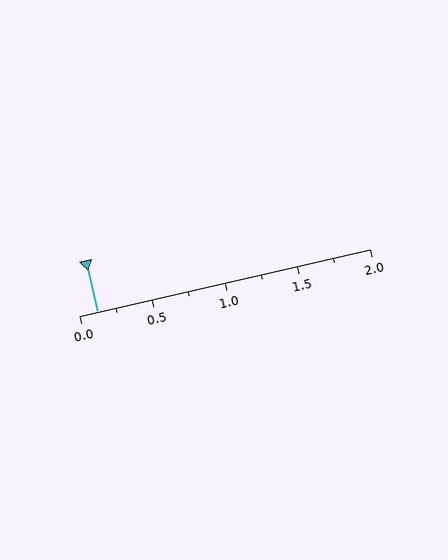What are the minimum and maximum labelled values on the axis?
The axis runs from 0.0 to 2.0.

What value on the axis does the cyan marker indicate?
The marker indicates approximately 0.12.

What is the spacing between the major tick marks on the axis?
The major ticks are spaced 0.5 apart.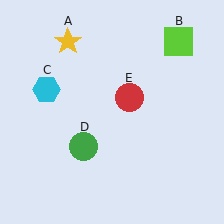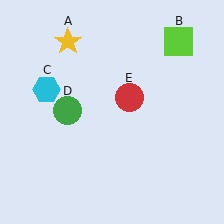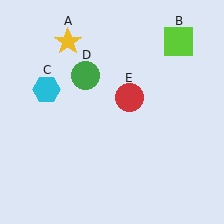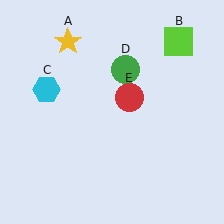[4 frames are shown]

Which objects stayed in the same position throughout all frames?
Yellow star (object A) and lime square (object B) and cyan hexagon (object C) and red circle (object E) remained stationary.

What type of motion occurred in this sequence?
The green circle (object D) rotated clockwise around the center of the scene.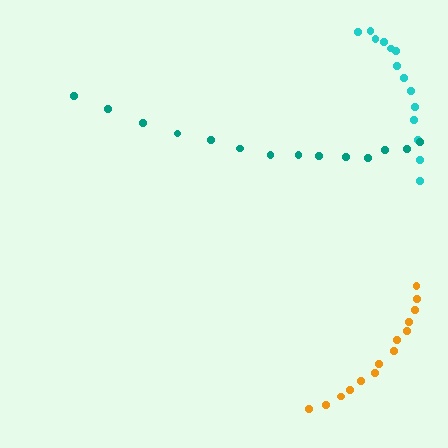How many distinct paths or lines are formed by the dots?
There are 3 distinct paths.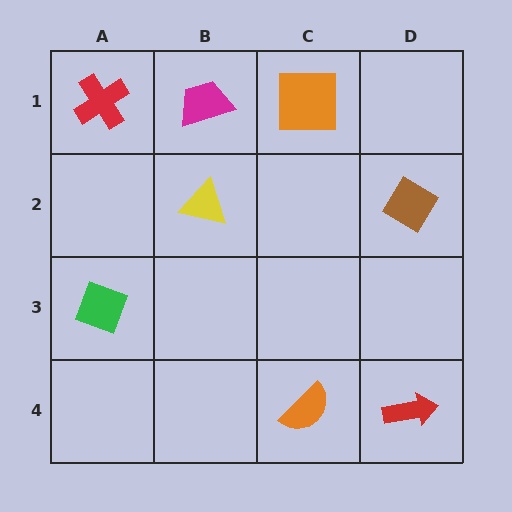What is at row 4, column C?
An orange semicircle.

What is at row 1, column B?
A magenta trapezoid.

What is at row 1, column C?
An orange square.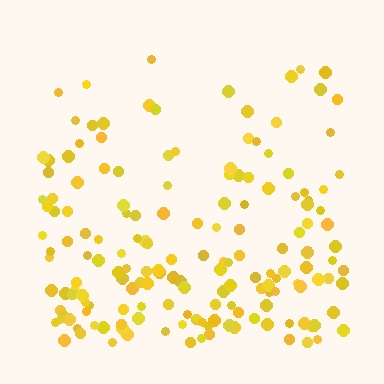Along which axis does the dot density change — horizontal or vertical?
Vertical.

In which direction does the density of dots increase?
From top to bottom, with the bottom side densest.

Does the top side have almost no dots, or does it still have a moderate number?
Still a moderate number, just noticeably fewer than the bottom.